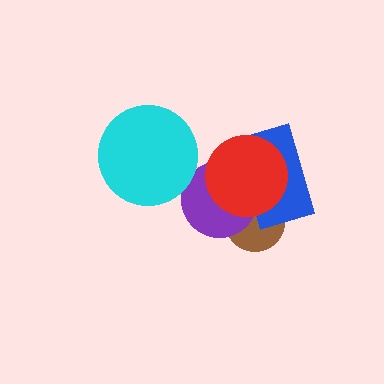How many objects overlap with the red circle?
3 objects overlap with the red circle.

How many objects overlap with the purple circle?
3 objects overlap with the purple circle.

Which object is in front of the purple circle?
The red circle is in front of the purple circle.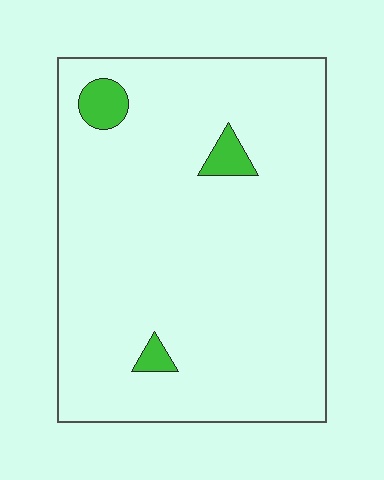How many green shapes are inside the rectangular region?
3.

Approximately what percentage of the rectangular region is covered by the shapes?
Approximately 5%.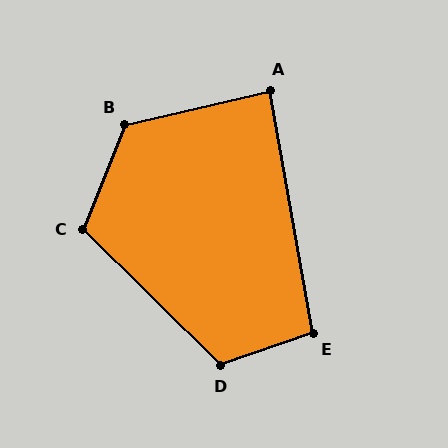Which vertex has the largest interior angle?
B, at approximately 124 degrees.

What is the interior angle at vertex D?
Approximately 116 degrees (obtuse).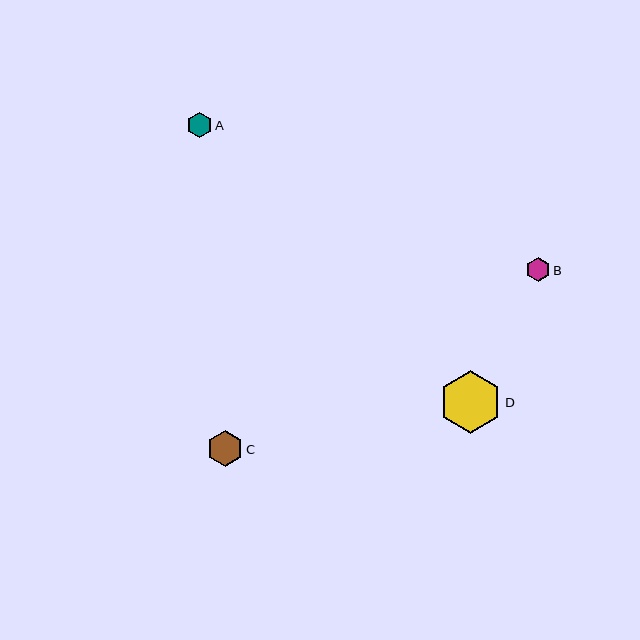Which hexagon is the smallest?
Hexagon B is the smallest with a size of approximately 24 pixels.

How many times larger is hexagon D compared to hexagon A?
Hexagon D is approximately 2.5 times the size of hexagon A.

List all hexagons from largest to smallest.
From largest to smallest: D, C, A, B.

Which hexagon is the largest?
Hexagon D is the largest with a size of approximately 63 pixels.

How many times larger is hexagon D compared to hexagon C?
Hexagon D is approximately 1.8 times the size of hexagon C.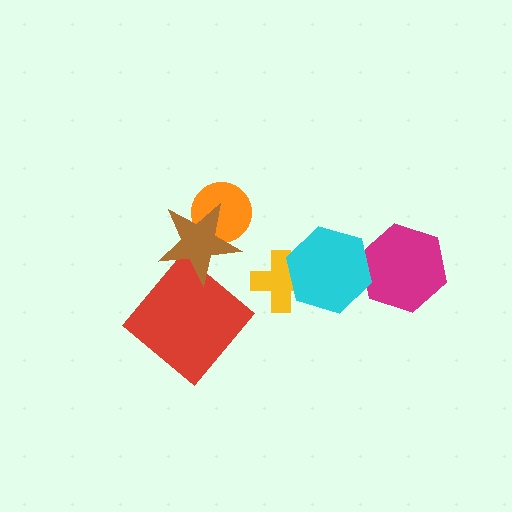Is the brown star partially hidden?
No, no other shape covers it.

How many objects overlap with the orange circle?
1 object overlaps with the orange circle.